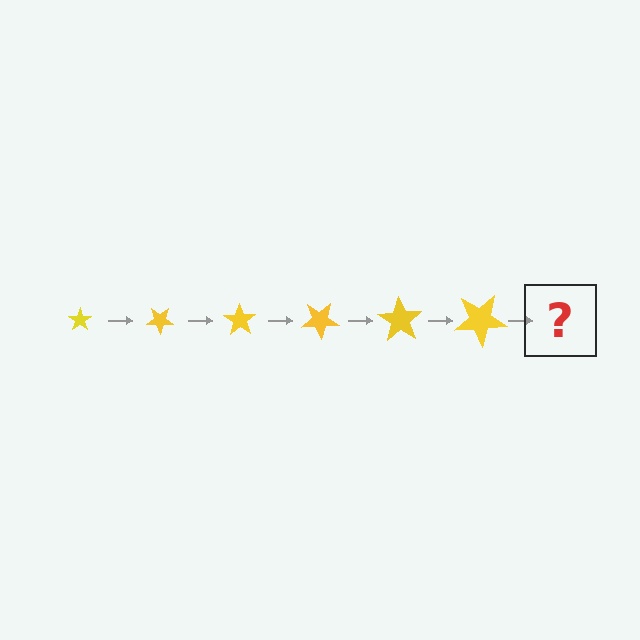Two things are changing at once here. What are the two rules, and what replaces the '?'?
The two rules are that the star grows larger each step and it rotates 35 degrees each step. The '?' should be a star, larger than the previous one and rotated 210 degrees from the start.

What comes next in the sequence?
The next element should be a star, larger than the previous one and rotated 210 degrees from the start.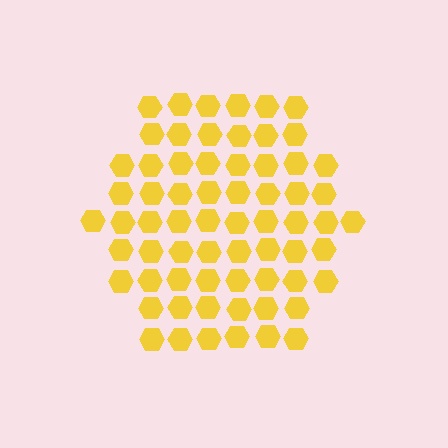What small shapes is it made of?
It is made of small hexagons.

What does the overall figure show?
The overall figure shows a hexagon.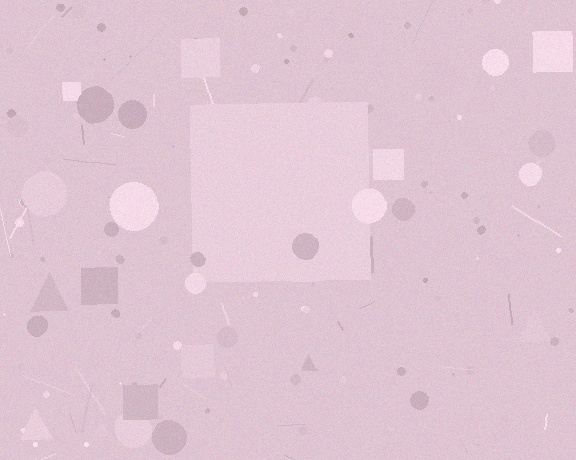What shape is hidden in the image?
A square is hidden in the image.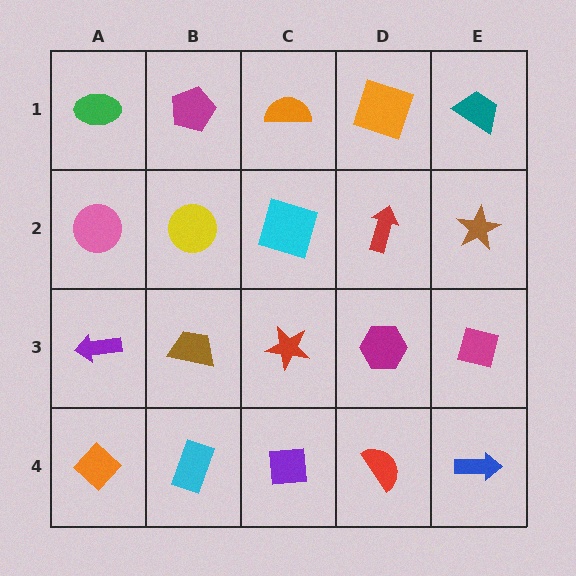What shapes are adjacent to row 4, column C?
A red star (row 3, column C), a cyan rectangle (row 4, column B), a red semicircle (row 4, column D).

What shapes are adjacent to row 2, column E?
A teal trapezoid (row 1, column E), a magenta square (row 3, column E), a red arrow (row 2, column D).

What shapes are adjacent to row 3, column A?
A pink circle (row 2, column A), an orange diamond (row 4, column A), a brown trapezoid (row 3, column B).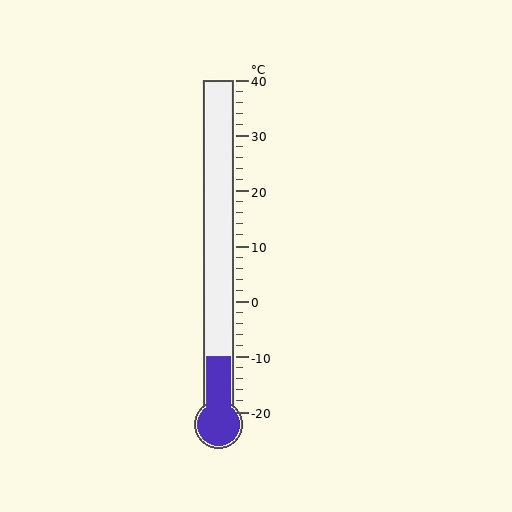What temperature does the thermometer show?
The thermometer shows approximately -10°C.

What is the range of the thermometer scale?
The thermometer scale ranges from -20°C to 40°C.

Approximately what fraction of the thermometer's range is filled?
The thermometer is filled to approximately 15% of its range.